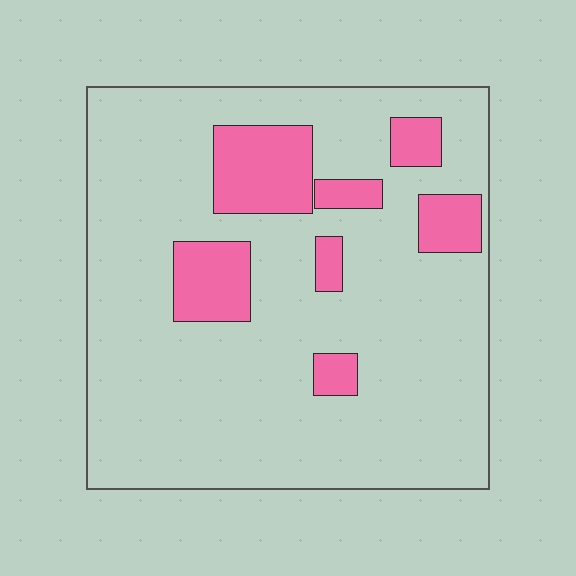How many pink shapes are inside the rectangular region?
7.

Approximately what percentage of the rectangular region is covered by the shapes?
Approximately 15%.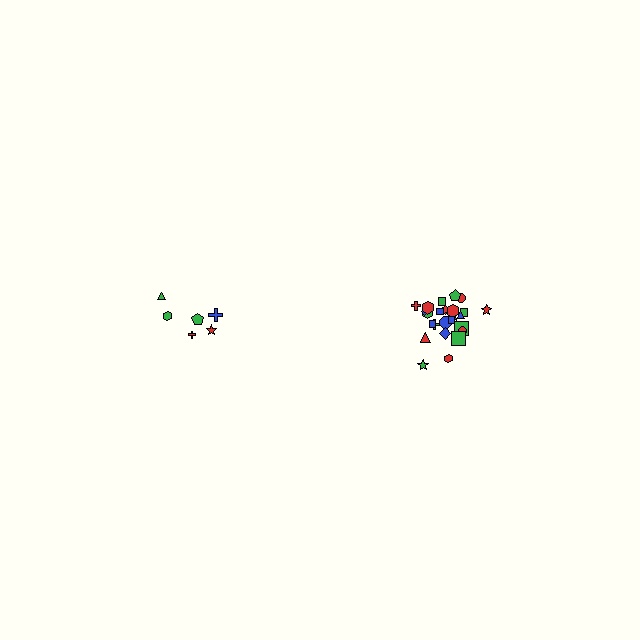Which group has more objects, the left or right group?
The right group.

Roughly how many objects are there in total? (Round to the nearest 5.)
Roughly 30 objects in total.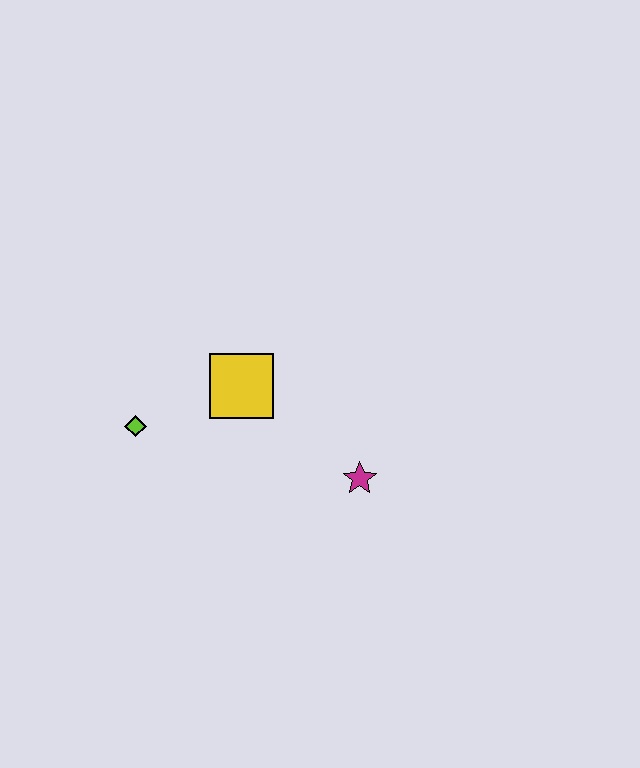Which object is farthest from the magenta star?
The lime diamond is farthest from the magenta star.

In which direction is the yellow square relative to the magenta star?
The yellow square is to the left of the magenta star.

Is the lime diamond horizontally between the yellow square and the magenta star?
No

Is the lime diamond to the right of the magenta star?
No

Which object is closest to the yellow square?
The lime diamond is closest to the yellow square.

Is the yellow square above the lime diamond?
Yes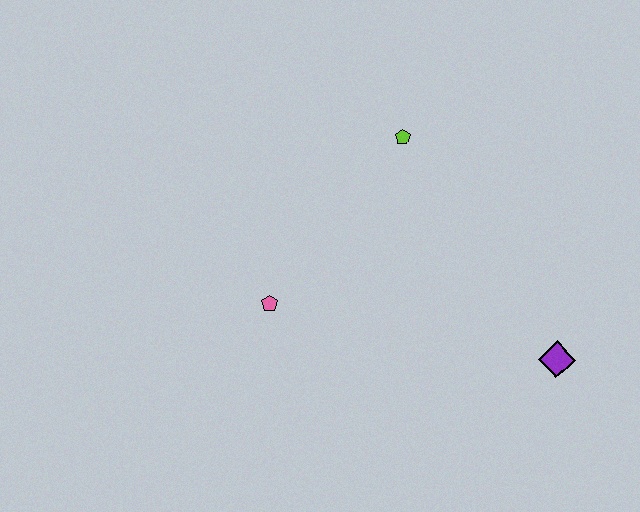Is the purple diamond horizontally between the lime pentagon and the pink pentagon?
No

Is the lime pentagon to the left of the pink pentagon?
No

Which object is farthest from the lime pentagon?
The purple diamond is farthest from the lime pentagon.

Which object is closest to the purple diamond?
The lime pentagon is closest to the purple diamond.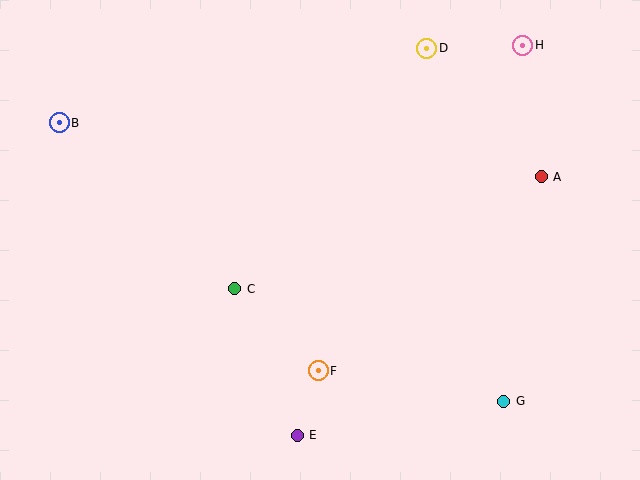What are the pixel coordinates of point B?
Point B is at (59, 123).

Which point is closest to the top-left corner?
Point B is closest to the top-left corner.